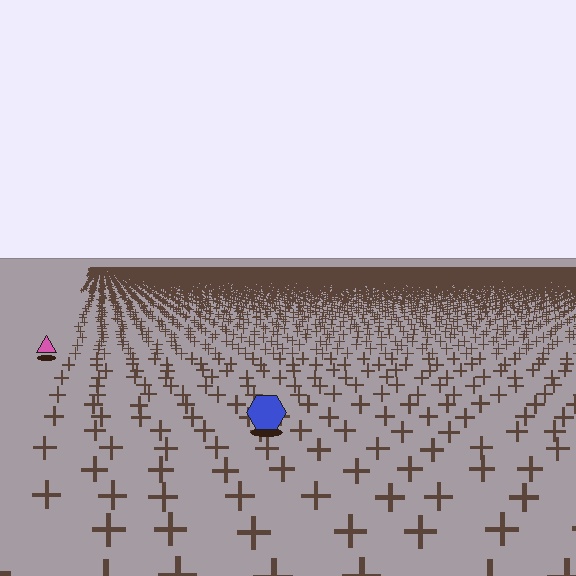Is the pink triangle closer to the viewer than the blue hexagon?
No. The blue hexagon is closer — you can tell from the texture gradient: the ground texture is coarser near it.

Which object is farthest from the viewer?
The pink triangle is farthest from the viewer. It appears smaller and the ground texture around it is denser.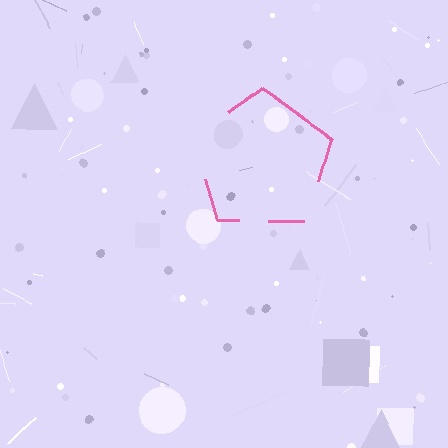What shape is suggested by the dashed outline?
The dashed outline suggests a pentagon.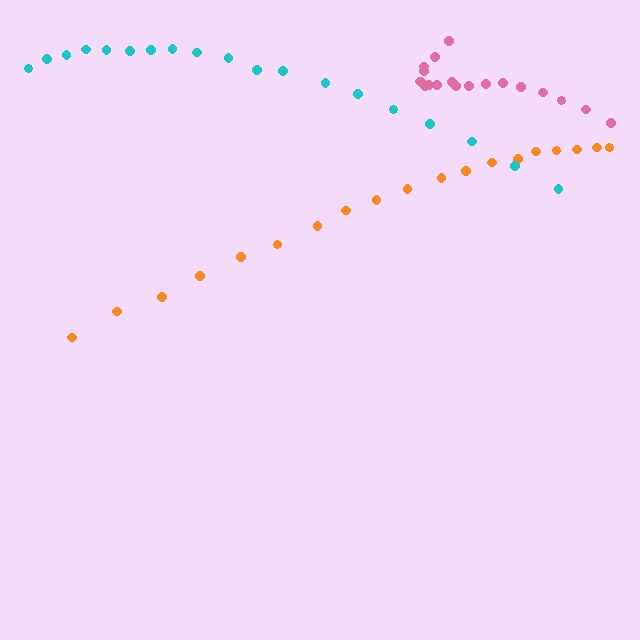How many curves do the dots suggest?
There are 3 distinct paths.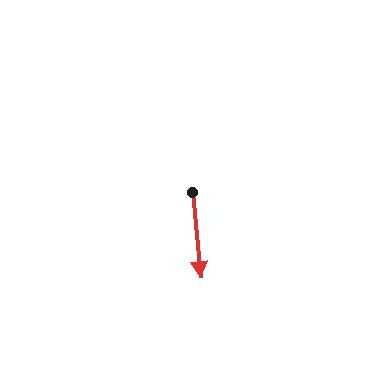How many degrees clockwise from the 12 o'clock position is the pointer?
Approximately 174 degrees.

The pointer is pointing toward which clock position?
Roughly 6 o'clock.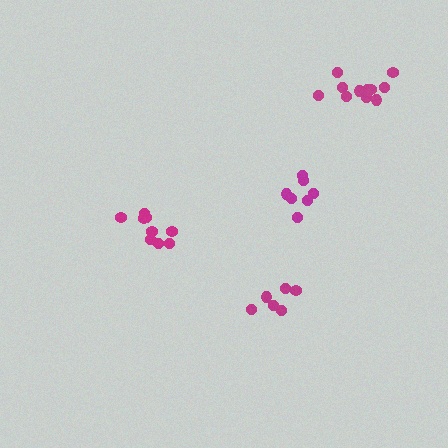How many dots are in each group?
Group 1: 10 dots, Group 2: 6 dots, Group 3: 7 dots, Group 4: 11 dots (34 total).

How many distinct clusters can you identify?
There are 4 distinct clusters.